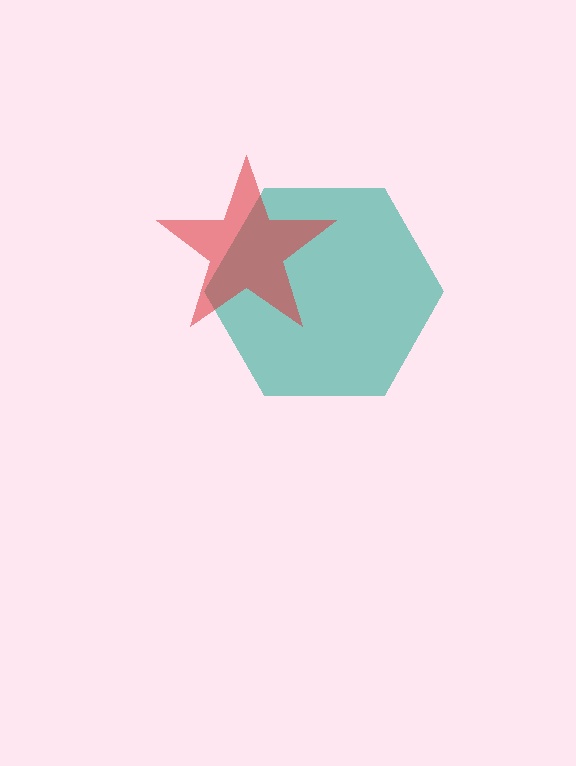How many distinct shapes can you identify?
There are 2 distinct shapes: a teal hexagon, a red star.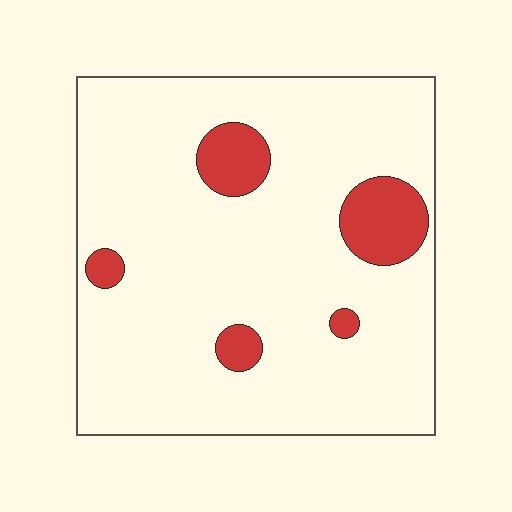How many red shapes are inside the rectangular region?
5.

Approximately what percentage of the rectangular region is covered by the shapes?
Approximately 10%.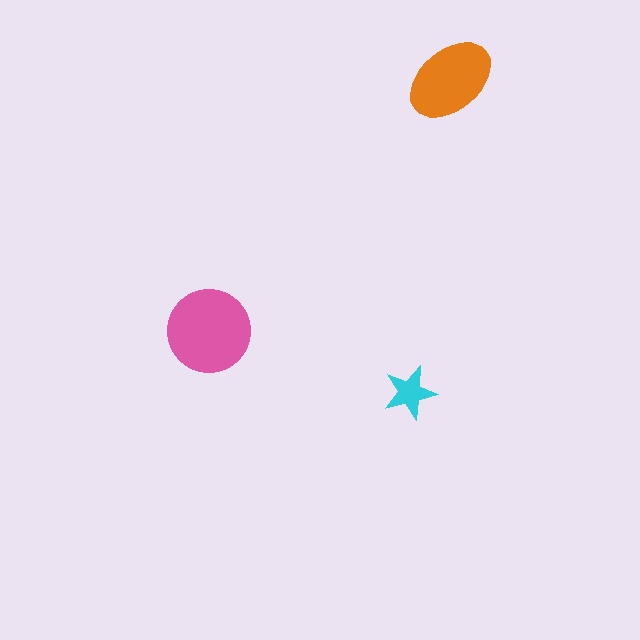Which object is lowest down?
The cyan star is bottommost.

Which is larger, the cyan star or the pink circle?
The pink circle.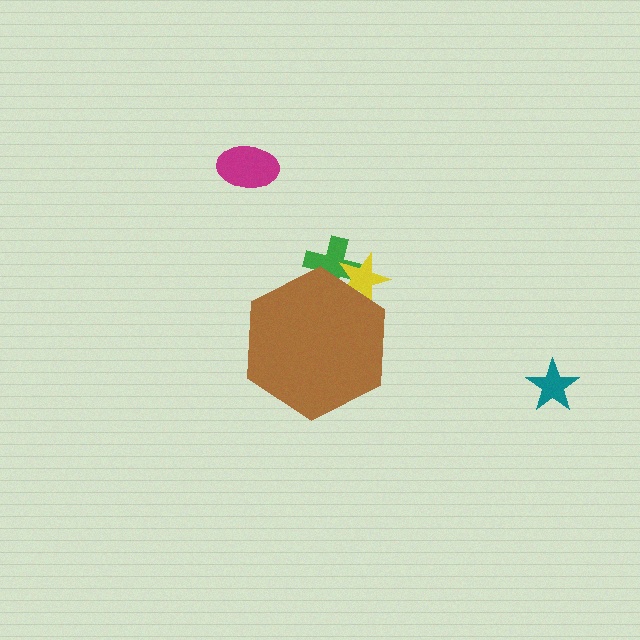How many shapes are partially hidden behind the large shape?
2 shapes are partially hidden.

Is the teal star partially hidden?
No, the teal star is fully visible.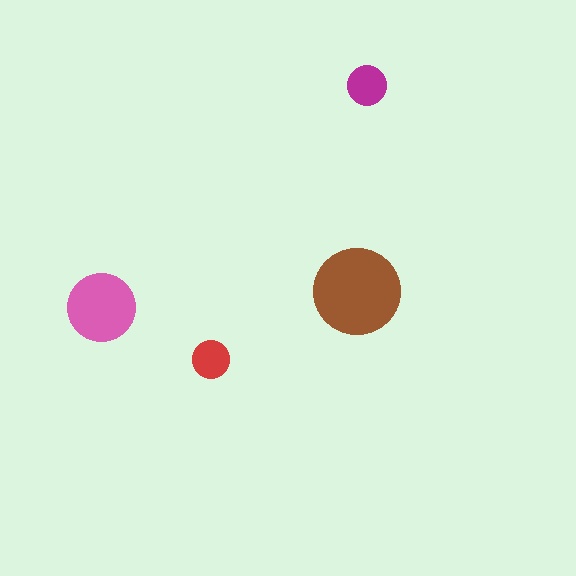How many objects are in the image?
There are 4 objects in the image.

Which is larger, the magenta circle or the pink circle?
The pink one.